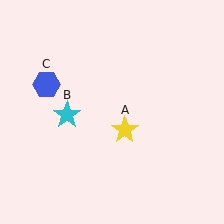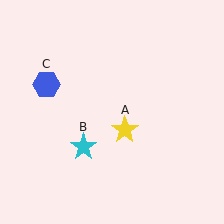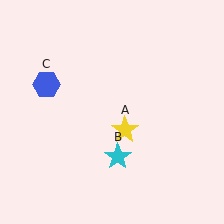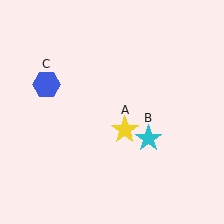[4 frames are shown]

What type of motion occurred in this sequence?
The cyan star (object B) rotated counterclockwise around the center of the scene.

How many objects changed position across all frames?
1 object changed position: cyan star (object B).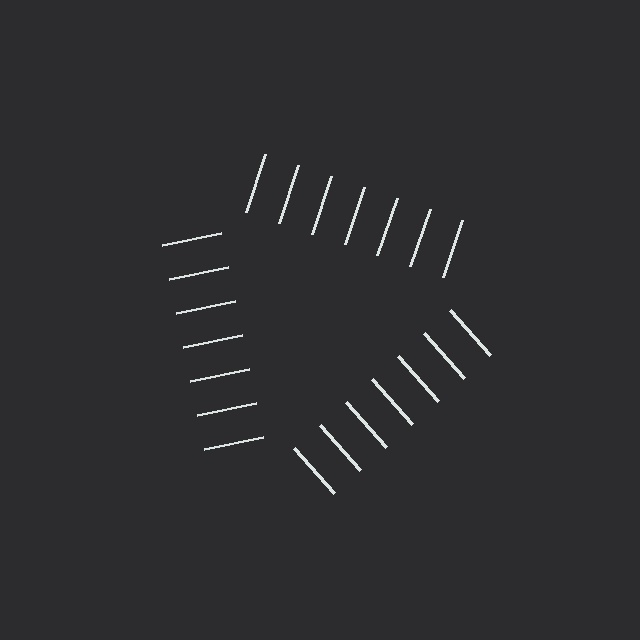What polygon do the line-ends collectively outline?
An illusory triangle — the line segments terminate on its edges but no continuous stroke is drawn.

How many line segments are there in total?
21 — 7 along each of the 3 edges.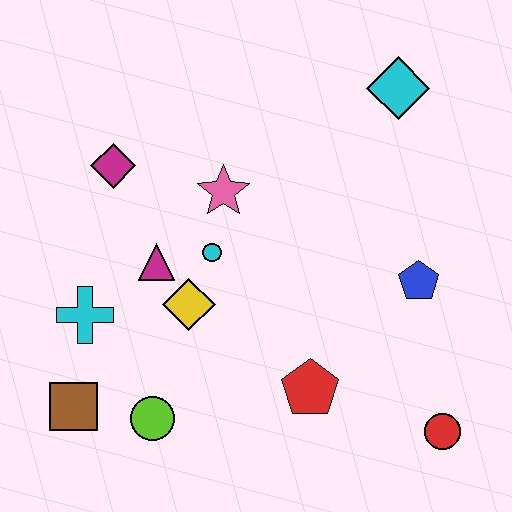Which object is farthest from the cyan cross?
The cyan diamond is farthest from the cyan cross.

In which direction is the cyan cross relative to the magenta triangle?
The cyan cross is to the left of the magenta triangle.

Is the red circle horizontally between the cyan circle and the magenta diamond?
No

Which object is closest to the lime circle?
The brown square is closest to the lime circle.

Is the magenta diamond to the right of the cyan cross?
Yes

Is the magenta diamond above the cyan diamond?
No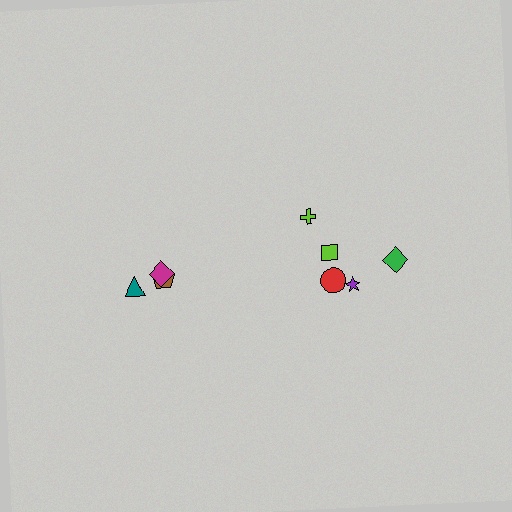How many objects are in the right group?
There are 5 objects.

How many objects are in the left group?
There are 3 objects.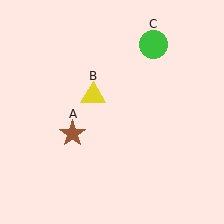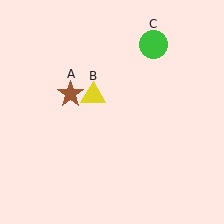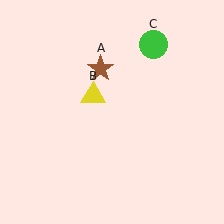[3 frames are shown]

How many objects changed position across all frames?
1 object changed position: brown star (object A).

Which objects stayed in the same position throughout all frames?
Yellow triangle (object B) and green circle (object C) remained stationary.